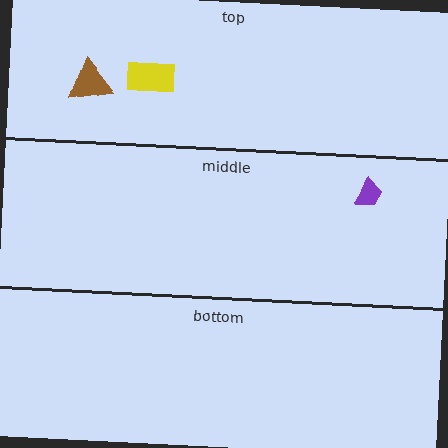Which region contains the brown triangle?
The top region.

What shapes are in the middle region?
The purple trapezoid.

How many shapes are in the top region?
2.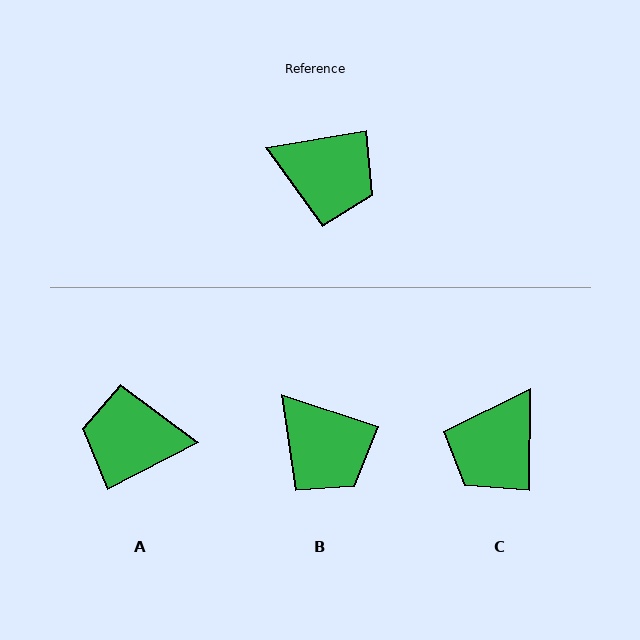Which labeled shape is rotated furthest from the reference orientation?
A, about 162 degrees away.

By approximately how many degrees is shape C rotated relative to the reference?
Approximately 99 degrees clockwise.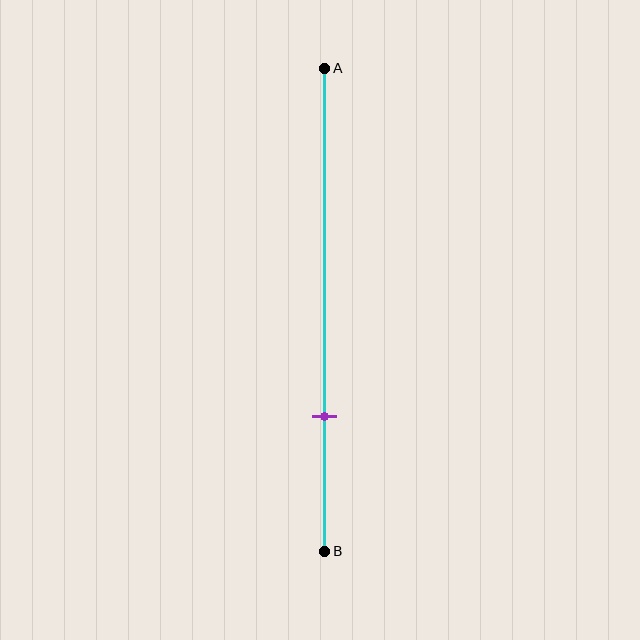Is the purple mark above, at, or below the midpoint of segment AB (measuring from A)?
The purple mark is below the midpoint of segment AB.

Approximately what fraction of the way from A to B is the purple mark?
The purple mark is approximately 70% of the way from A to B.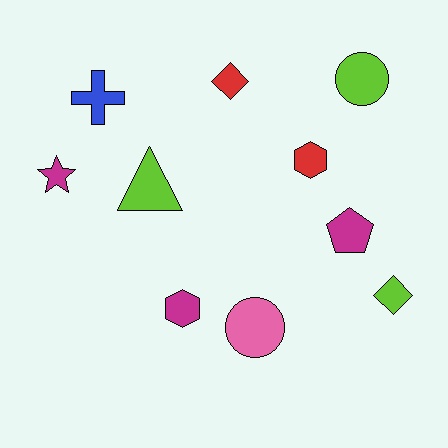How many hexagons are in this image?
There are 2 hexagons.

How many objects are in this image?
There are 10 objects.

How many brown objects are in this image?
There are no brown objects.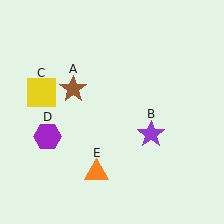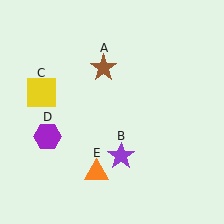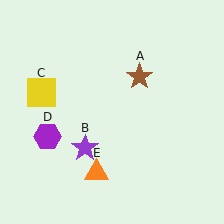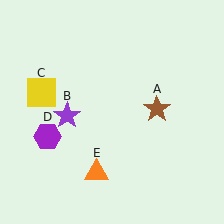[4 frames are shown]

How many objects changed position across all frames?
2 objects changed position: brown star (object A), purple star (object B).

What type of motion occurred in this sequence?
The brown star (object A), purple star (object B) rotated clockwise around the center of the scene.